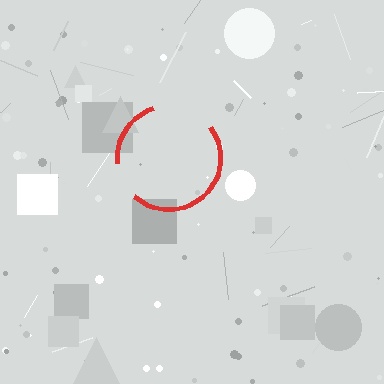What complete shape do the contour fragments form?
The contour fragments form a circle.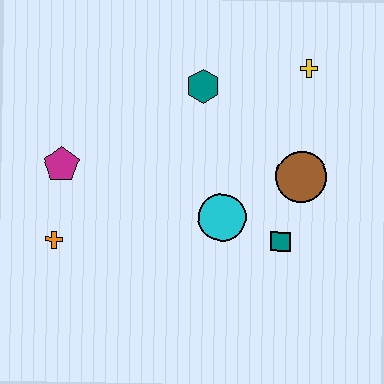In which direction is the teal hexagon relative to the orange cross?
The teal hexagon is above the orange cross.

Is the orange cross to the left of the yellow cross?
Yes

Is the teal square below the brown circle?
Yes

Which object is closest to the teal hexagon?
The yellow cross is closest to the teal hexagon.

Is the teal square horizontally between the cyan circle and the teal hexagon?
No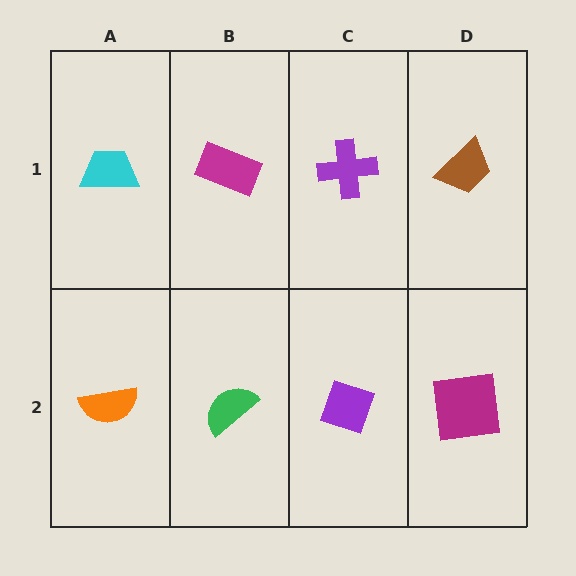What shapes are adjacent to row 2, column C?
A purple cross (row 1, column C), a green semicircle (row 2, column B), a magenta square (row 2, column D).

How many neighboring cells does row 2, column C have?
3.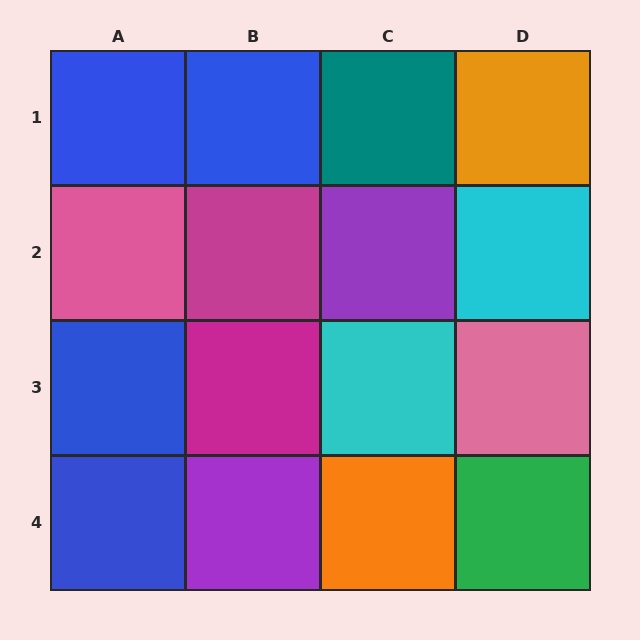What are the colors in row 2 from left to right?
Pink, magenta, purple, cyan.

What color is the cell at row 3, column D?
Pink.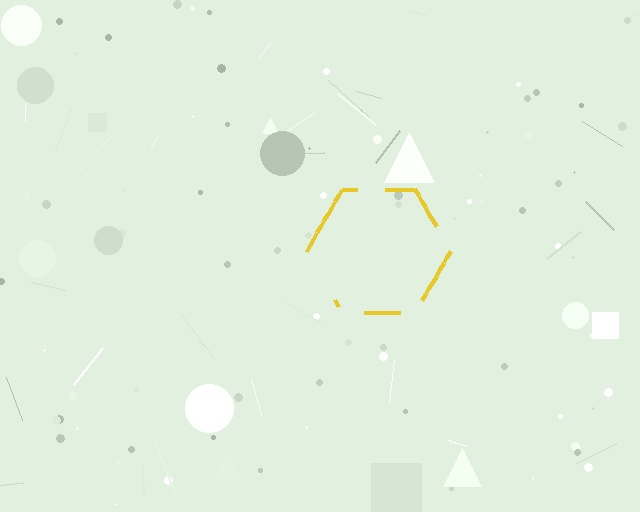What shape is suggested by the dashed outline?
The dashed outline suggests a hexagon.